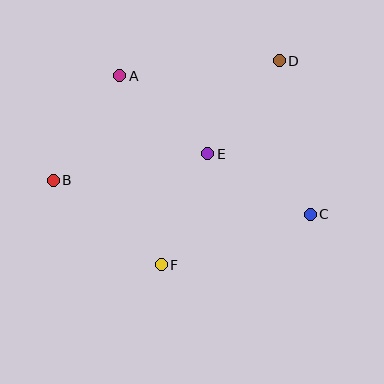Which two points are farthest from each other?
Points B and C are farthest from each other.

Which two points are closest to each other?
Points D and E are closest to each other.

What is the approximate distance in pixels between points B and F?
The distance between B and F is approximately 137 pixels.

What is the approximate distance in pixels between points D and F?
The distance between D and F is approximately 236 pixels.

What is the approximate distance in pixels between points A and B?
The distance between A and B is approximately 124 pixels.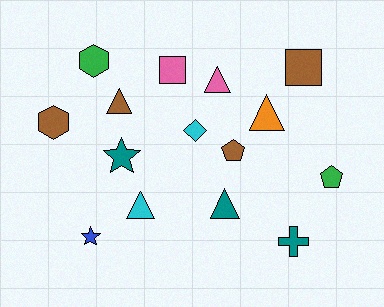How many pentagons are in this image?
There are 2 pentagons.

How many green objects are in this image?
There are 2 green objects.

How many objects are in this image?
There are 15 objects.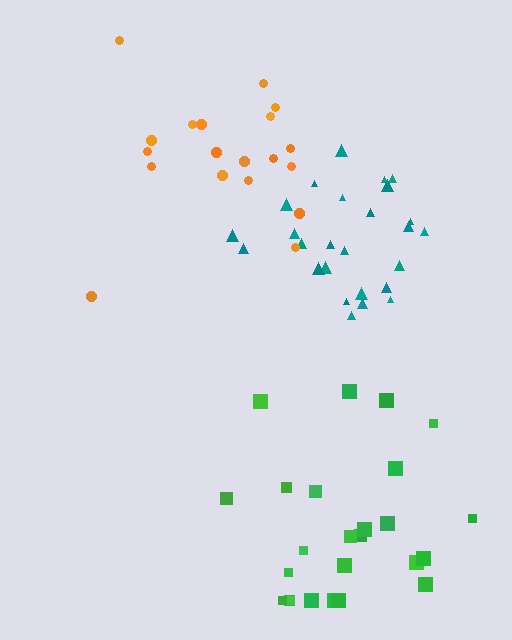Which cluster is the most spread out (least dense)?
Orange.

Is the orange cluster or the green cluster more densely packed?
Green.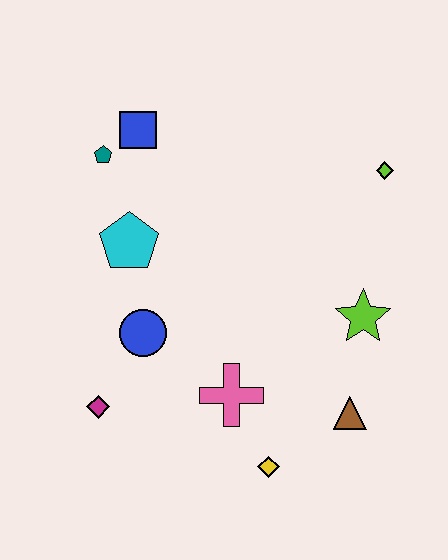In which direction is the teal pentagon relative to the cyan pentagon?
The teal pentagon is above the cyan pentagon.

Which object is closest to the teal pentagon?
The blue square is closest to the teal pentagon.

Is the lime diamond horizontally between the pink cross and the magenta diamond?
No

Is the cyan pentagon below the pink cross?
No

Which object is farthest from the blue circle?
The lime diamond is farthest from the blue circle.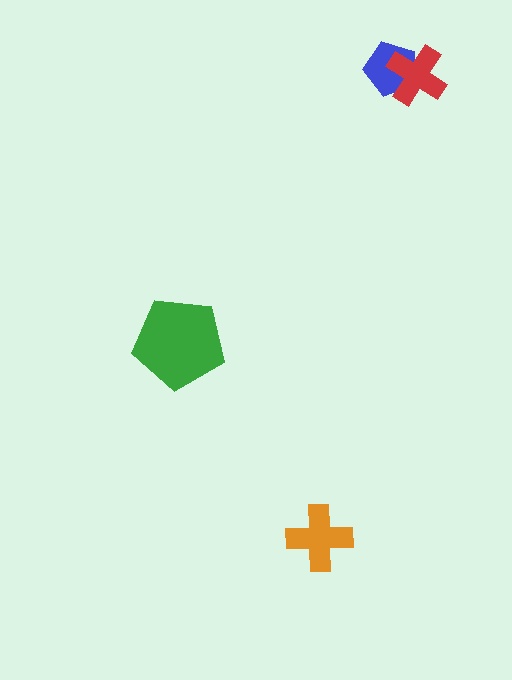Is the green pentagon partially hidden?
No, no other shape covers it.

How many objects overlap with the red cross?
1 object overlaps with the red cross.